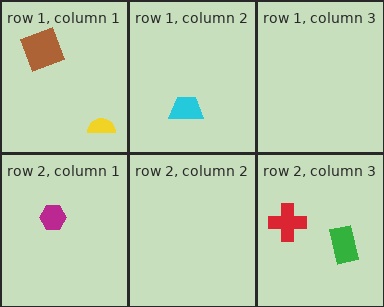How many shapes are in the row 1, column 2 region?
1.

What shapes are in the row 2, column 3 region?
The green rectangle, the red cross.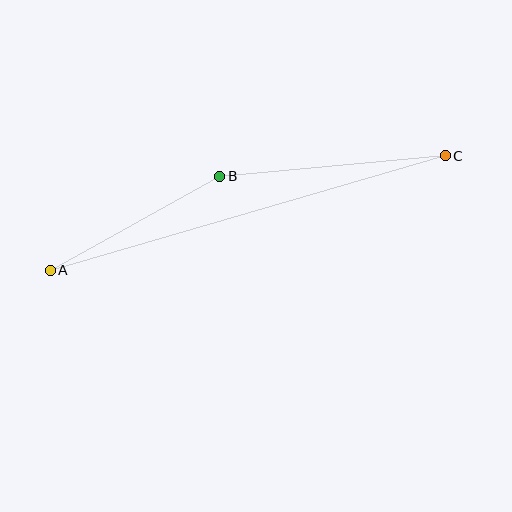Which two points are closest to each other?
Points A and B are closest to each other.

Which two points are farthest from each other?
Points A and C are farthest from each other.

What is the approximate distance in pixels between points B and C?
The distance between B and C is approximately 226 pixels.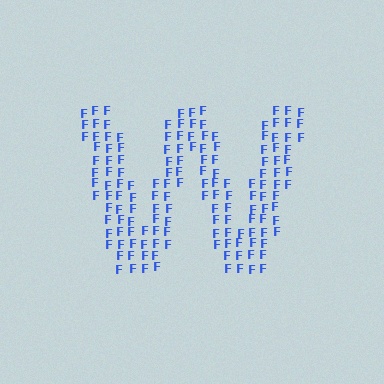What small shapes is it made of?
It is made of small letter F's.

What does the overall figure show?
The overall figure shows the letter W.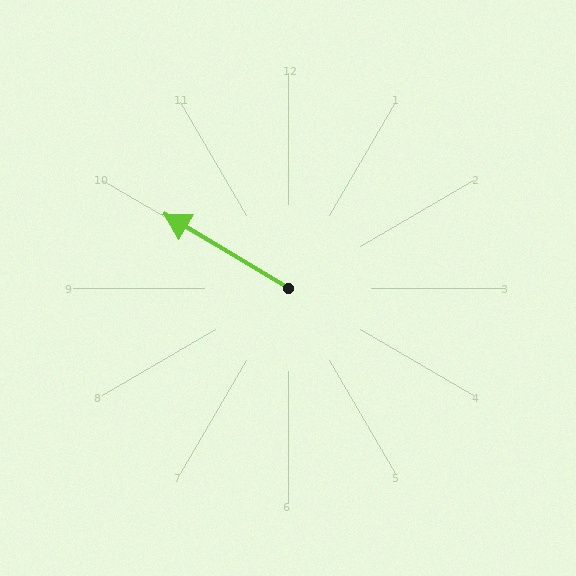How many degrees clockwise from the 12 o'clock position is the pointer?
Approximately 301 degrees.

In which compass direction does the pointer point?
Northwest.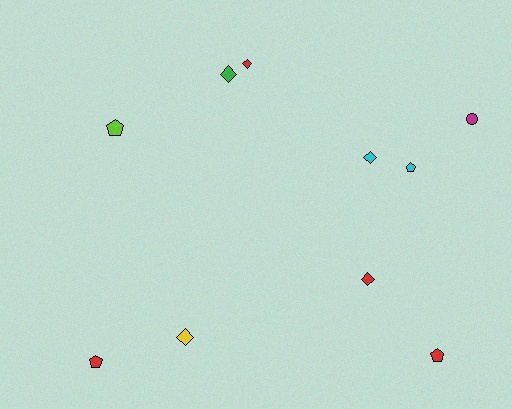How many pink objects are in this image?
There are no pink objects.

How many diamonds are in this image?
There are 5 diamonds.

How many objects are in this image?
There are 10 objects.